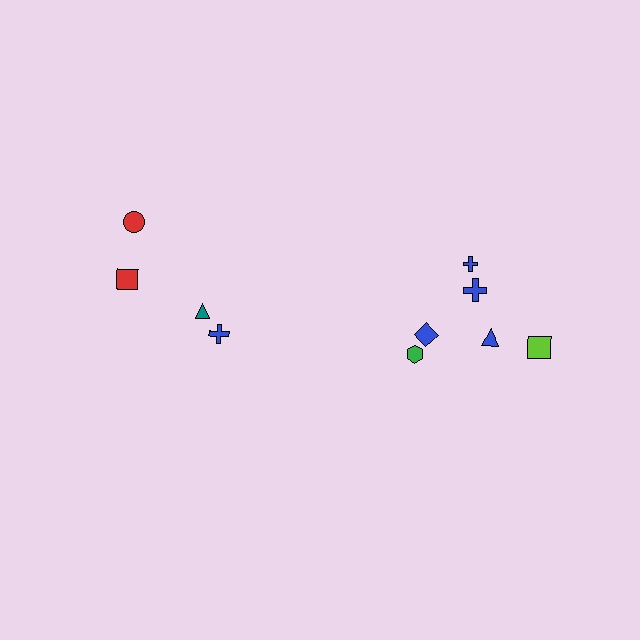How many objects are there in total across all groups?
There are 10 objects.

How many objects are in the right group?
There are 6 objects.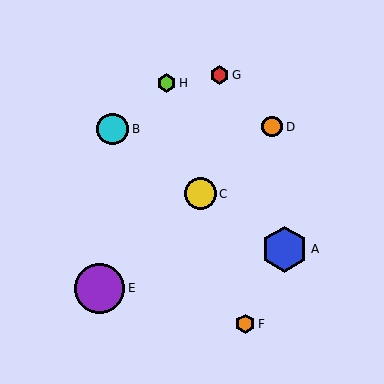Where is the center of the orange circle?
The center of the orange circle is at (272, 127).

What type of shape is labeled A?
Shape A is a blue hexagon.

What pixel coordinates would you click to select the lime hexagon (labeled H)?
Click at (166, 83) to select the lime hexagon H.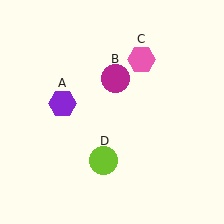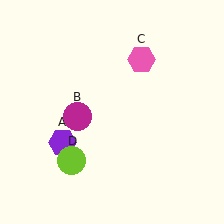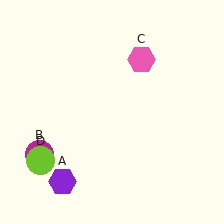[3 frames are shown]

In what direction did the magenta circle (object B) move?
The magenta circle (object B) moved down and to the left.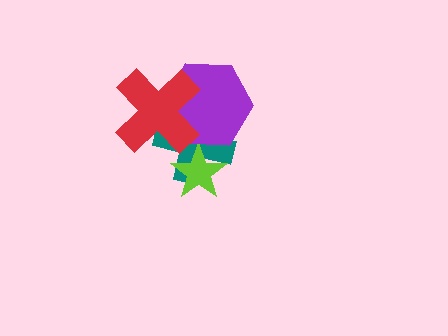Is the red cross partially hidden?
No, no other shape covers it.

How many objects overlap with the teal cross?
3 objects overlap with the teal cross.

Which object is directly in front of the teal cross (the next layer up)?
The lime star is directly in front of the teal cross.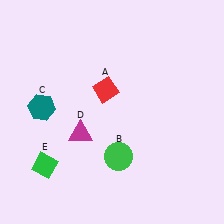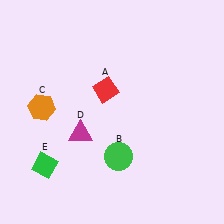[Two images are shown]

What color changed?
The hexagon (C) changed from teal in Image 1 to orange in Image 2.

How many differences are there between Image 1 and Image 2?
There is 1 difference between the two images.